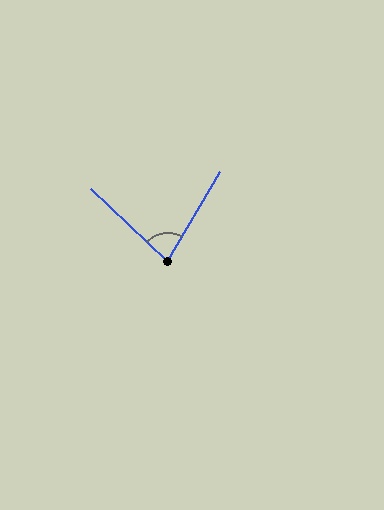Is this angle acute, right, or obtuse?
It is acute.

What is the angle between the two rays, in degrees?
Approximately 76 degrees.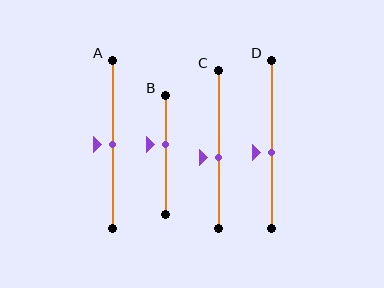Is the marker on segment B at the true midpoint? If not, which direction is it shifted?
No, the marker on segment B is shifted upward by about 9% of the segment length.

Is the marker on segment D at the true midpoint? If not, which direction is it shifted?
No, the marker on segment D is shifted downward by about 5% of the segment length.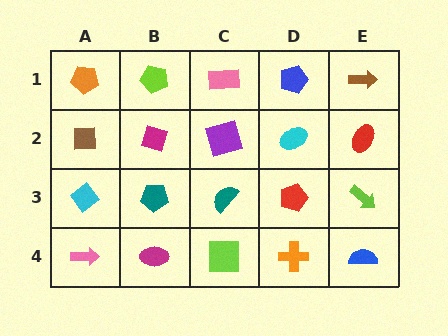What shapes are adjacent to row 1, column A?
A brown square (row 2, column A), a lime pentagon (row 1, column B).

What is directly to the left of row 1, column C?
A lime pentagon.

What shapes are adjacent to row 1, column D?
A cyan ellipse (row 2, column D), a pink rectangle (row 1, column C), a brown arrow (row 1, column E).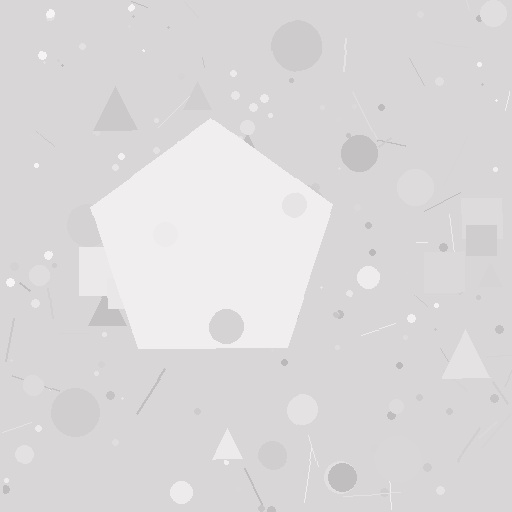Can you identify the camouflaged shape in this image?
The camouflaged shape is a pentagon.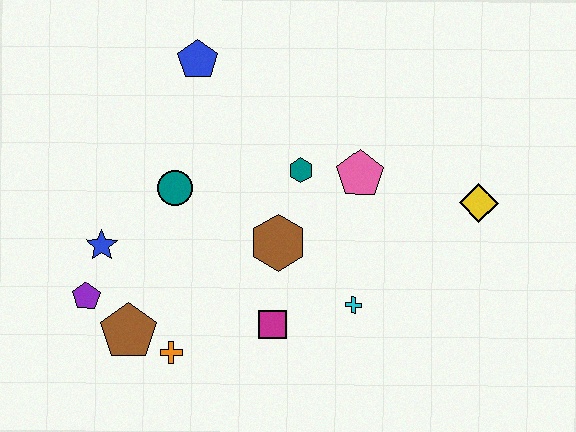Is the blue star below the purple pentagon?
No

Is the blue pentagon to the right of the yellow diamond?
No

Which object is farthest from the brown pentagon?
The yellow diamond is farthest from the brown pentagon.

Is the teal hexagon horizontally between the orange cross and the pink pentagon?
Yes